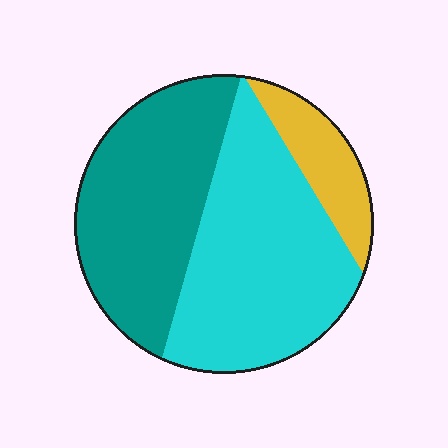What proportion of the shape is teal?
Teal takes up about two fifths (2/5) of the shape.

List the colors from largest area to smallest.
From largest to smallest: cyan, teal, yellow.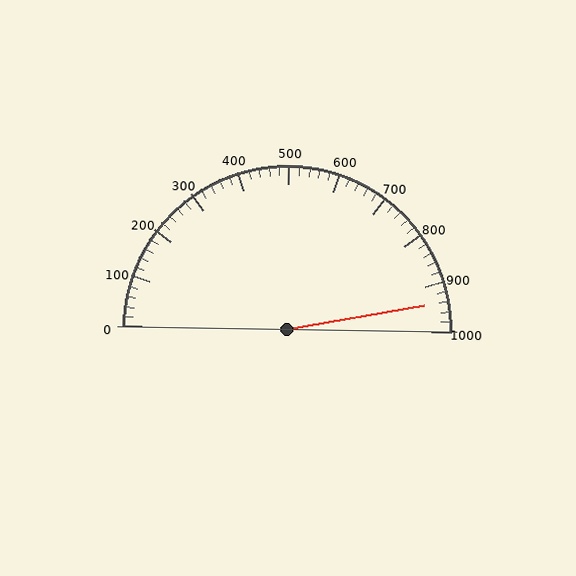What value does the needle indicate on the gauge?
The needle indicates approximately 940.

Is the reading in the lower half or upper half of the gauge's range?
The reading is in the upper half of the range (0 to 1000).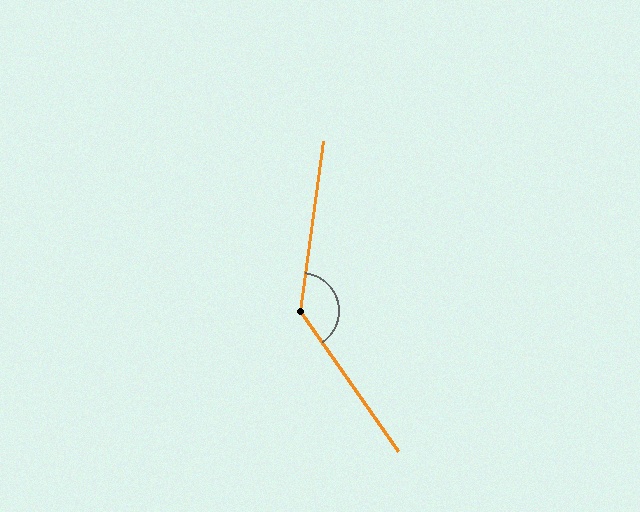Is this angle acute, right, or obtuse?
It is obtuse.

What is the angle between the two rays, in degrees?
Approximately 137 degrees.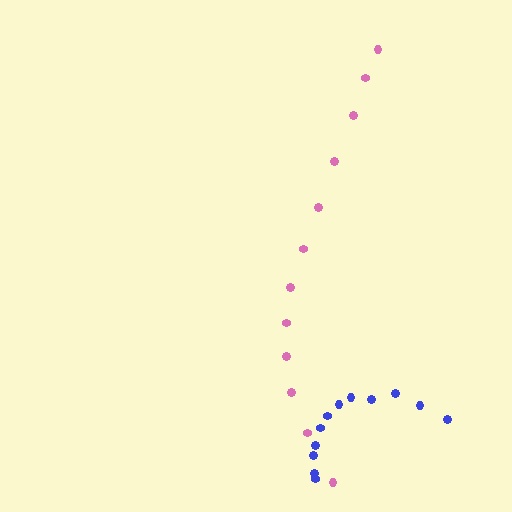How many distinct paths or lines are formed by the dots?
There are 2 distinct paths.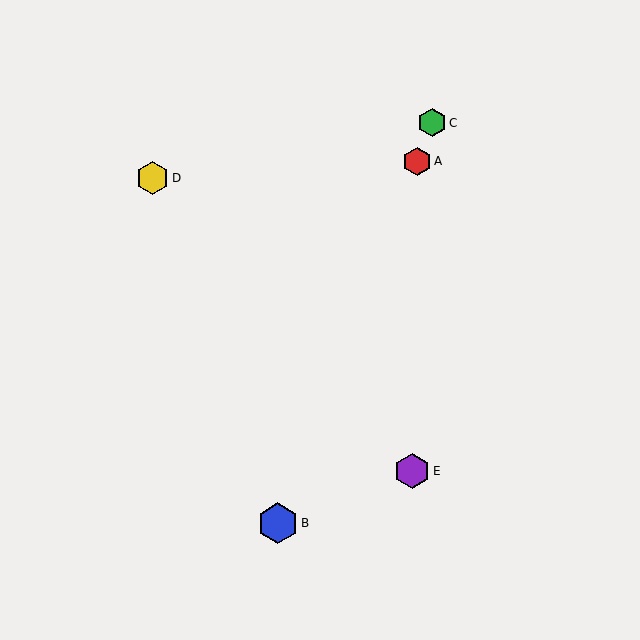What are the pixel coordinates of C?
Object C is at (432, 123).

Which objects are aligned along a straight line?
Objects A, B, C are aligned along a straight line.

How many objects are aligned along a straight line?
3 objects (A, B, C) are aligned along a straight line.